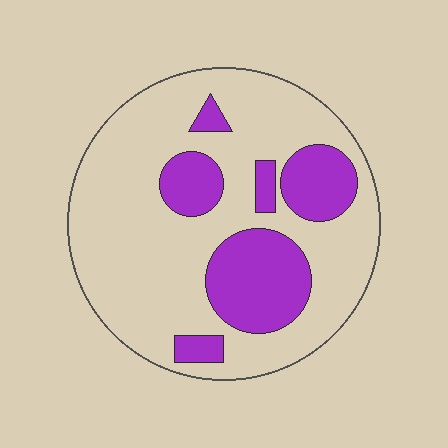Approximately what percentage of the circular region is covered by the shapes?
Approximately 25%.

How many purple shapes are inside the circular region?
6.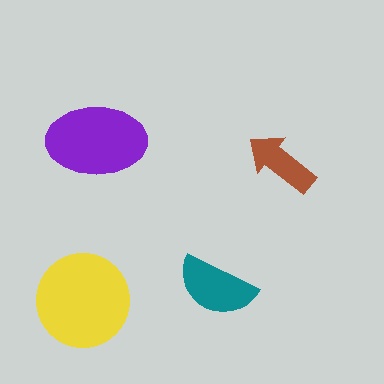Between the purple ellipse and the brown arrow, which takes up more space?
The purple ellipse.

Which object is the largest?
The yellow circle.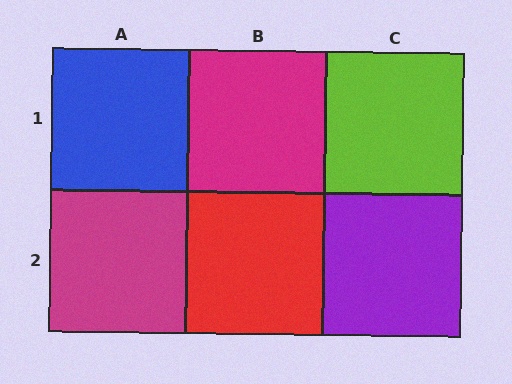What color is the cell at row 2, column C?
Purple.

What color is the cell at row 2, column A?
Magenta.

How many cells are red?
1 cell is red.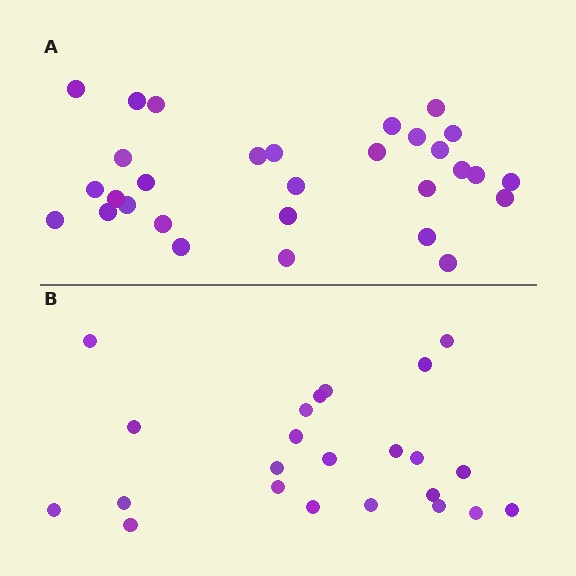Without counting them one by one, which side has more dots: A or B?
Region A (the top region) has more dots.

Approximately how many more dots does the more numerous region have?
Region A has roughly 8 or so more dots than region B.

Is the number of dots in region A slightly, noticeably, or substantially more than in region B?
Region A has noticeably more, but not dramatically so. The ratio is roughly 1.3 to 1.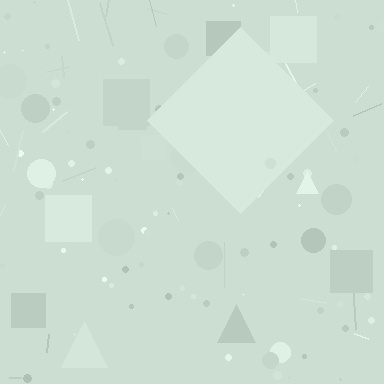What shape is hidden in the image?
A diamond is hidden in the image.